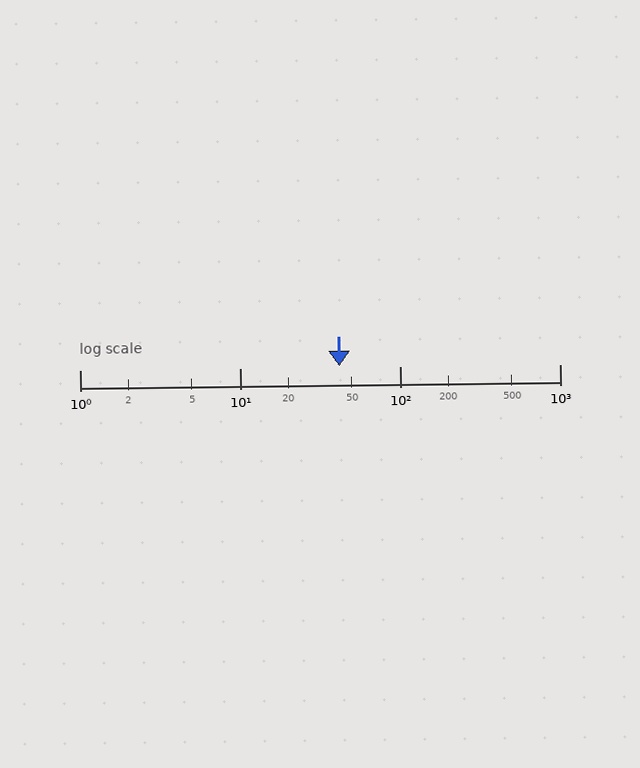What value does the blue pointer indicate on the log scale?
The pointer indicates approximately 42.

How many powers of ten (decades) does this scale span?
The scale spans 3 decades, from 1 to 1000.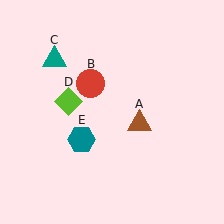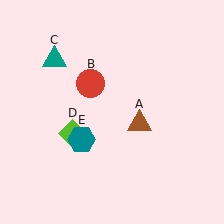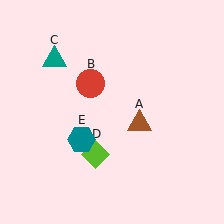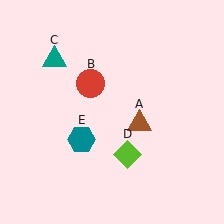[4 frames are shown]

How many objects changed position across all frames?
1 object changed position: lime diamond (object D).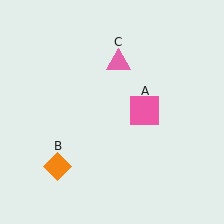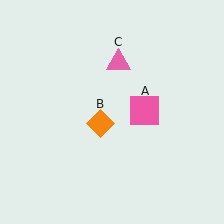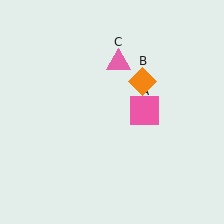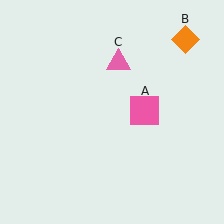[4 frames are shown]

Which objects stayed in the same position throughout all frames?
Pink square (object A) and pink triangle (object C) remained stationary.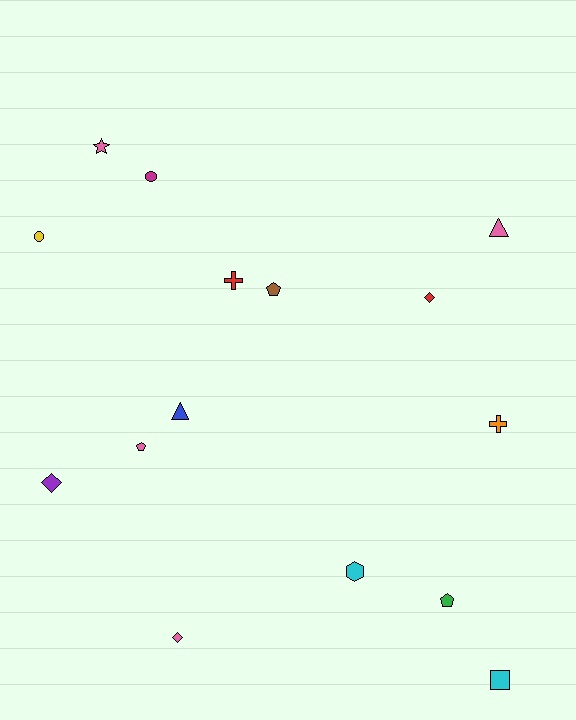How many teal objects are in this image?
There are no teal objects.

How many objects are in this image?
There are 15 objects.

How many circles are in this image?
There are 2 circles.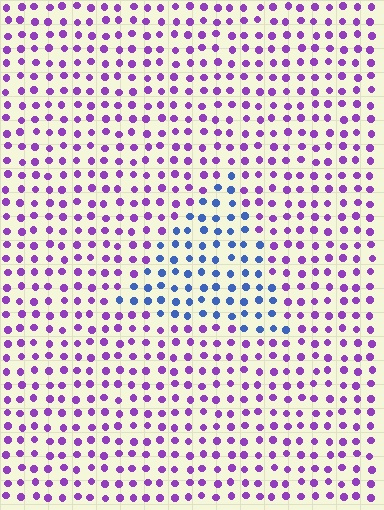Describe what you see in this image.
The image is filled with small purple elements in a uniform arrangement. A triangle-shaped region is visible where the elements are tinted to a slightly different hue, forming a subtle color boundary.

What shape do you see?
I see a triangle.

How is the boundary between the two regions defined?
The boundary is defined purely by a slight shift in hue (about 58 degrees). Spacing, size, and orientation are identical on both sides.